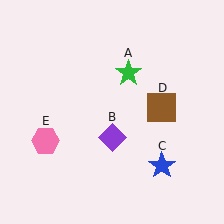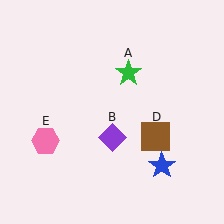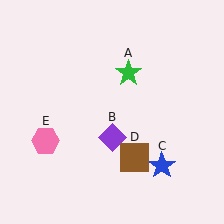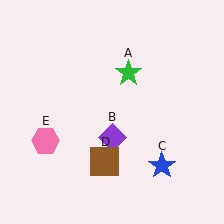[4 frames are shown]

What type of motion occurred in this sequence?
The brown square (object D) rotated clockwise around the center of the scene.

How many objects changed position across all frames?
1 object changed position: brown square (object D).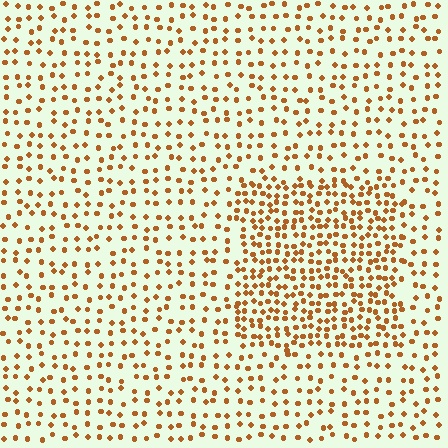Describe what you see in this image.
The image contains small brown elements arranged at two different densities. A rectangle-shaped region is visible where the elements are more densely packed than the surrounding area.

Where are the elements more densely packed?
The elements are more densely packed inside the rectangle boundary.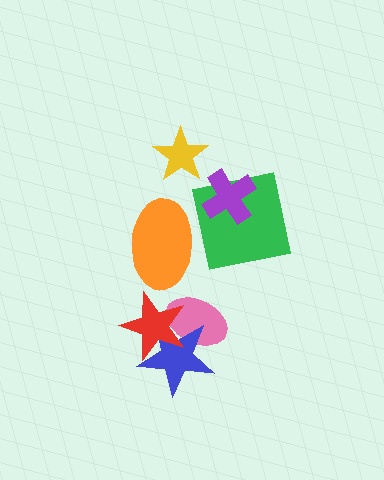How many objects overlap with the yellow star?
0 objects overlap with the yellow star.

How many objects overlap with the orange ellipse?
0 objects overlap with the orange ellipse.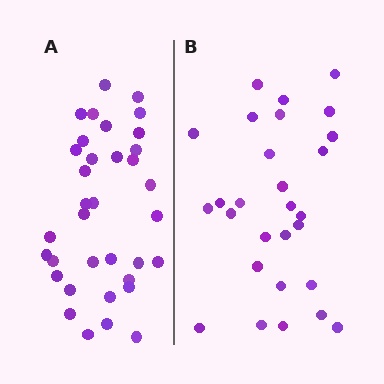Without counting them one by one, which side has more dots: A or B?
Region A (the left region) has more dots.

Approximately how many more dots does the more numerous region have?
Region A has roughly 8 or so more dots than region B.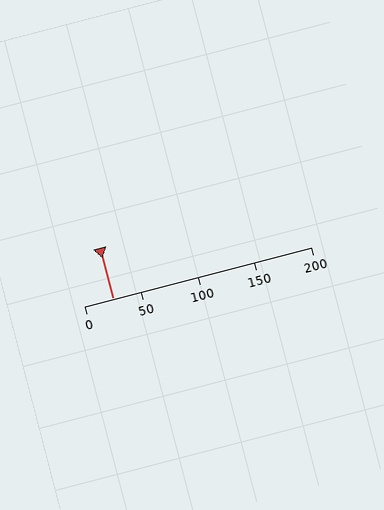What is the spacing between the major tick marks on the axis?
The major ticks are spaced 50 apart.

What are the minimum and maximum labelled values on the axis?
The axis runs from 0 to 200.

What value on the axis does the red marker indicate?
The marker indicates approximately 25.